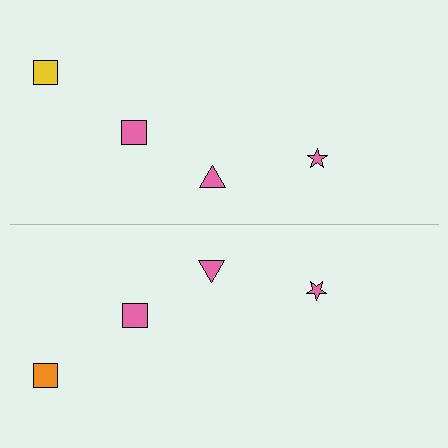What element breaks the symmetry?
The orange square on the bottom side breaks the symmetry — its mirror counterpart is yellow.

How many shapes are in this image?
There are 8 shapes in this image.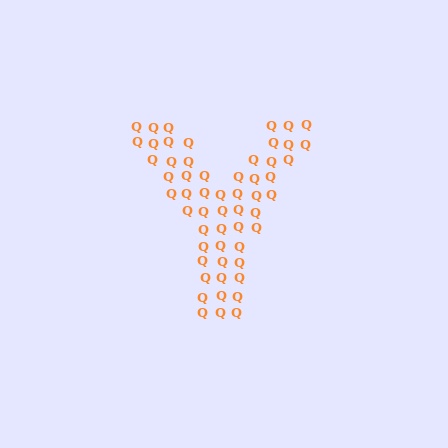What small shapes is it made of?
It is made of small letter Q's.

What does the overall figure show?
The overall figure shows the letter Y.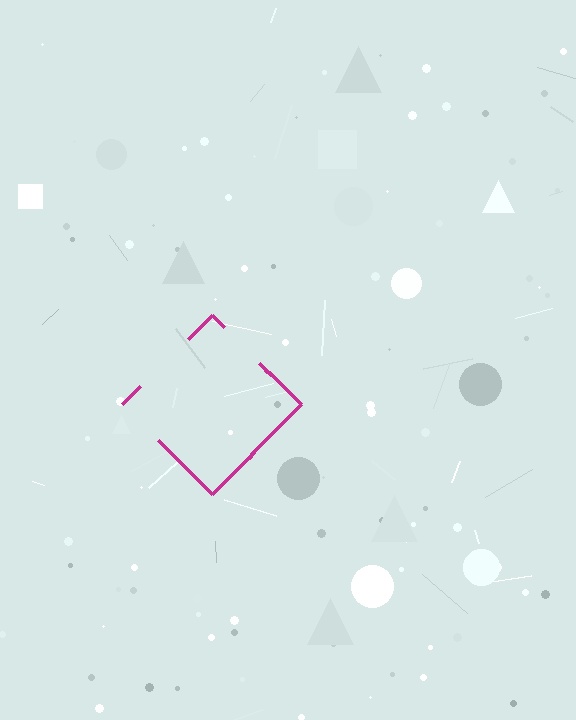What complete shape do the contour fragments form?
The contour fragments form a diamond.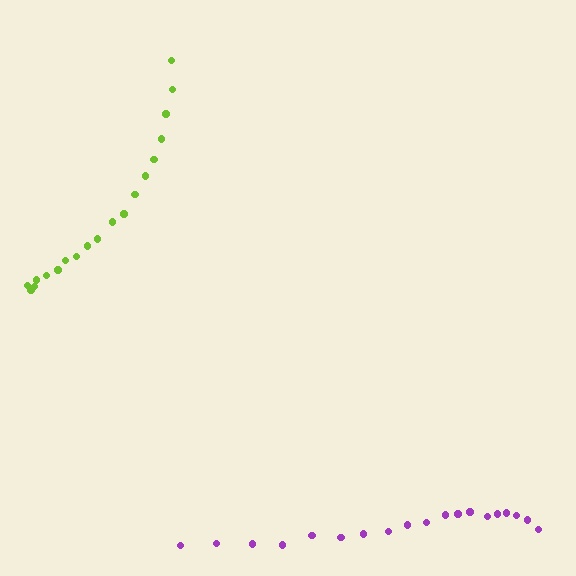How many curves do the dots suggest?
There are 2 distinct paths.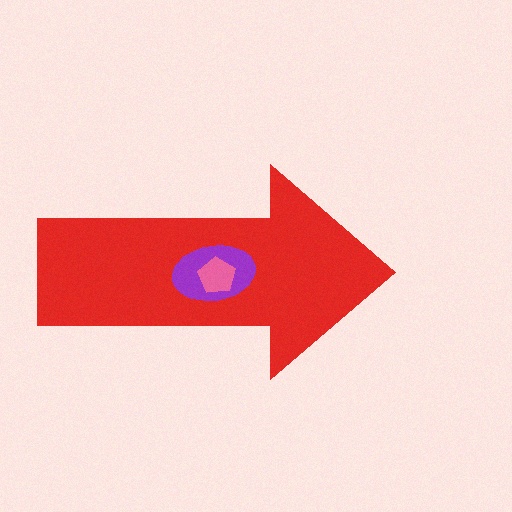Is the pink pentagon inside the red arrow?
Yes.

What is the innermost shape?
The pink pentagon.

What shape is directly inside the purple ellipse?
The pink pentagon.